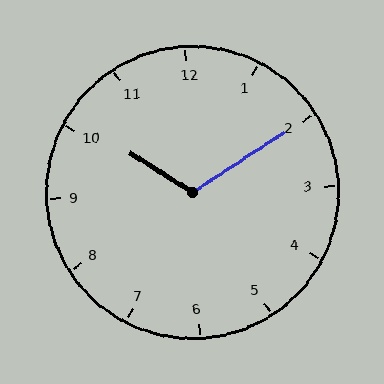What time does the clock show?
10:10.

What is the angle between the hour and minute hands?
Approximately 115 degrees.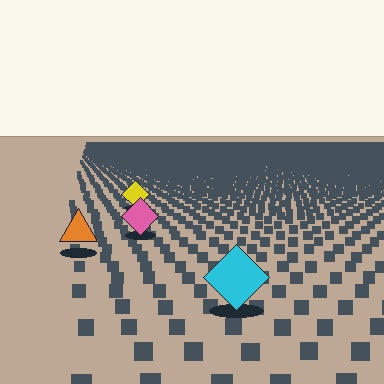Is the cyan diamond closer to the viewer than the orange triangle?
Yes. The cyan diamond is closer — you can tell from the texture gradient: the ground texture is coarser near it.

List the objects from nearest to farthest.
From nearest to farthest: the cyan diamond, the orange triangle, the pink diamond, the yellow diamond.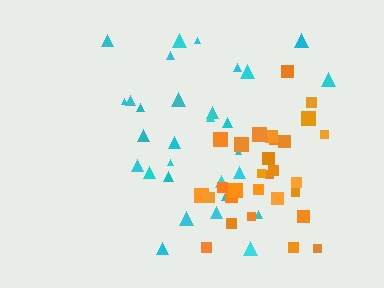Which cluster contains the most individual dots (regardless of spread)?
Cyan (31).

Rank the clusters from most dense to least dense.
orange, cyan.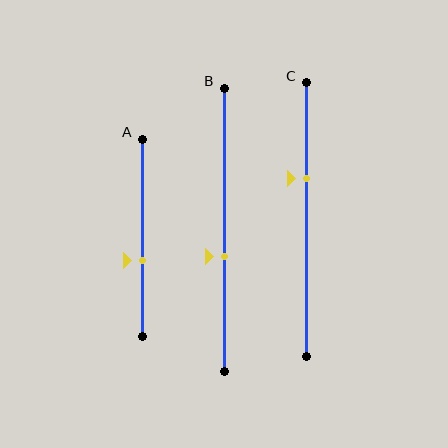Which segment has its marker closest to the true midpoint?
Segment B has its marker closest to the true midpoint.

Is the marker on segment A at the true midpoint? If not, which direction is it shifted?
No, the marker on segment A is shifted downward by about 12% of the segment length.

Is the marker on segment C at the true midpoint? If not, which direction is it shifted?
No, the marker on segment C is shifted upward by about 15% of the segment length.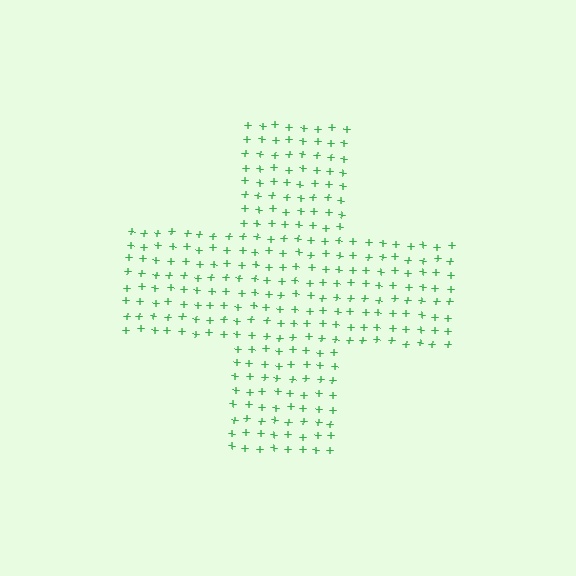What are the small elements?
The small elements are plus signs.